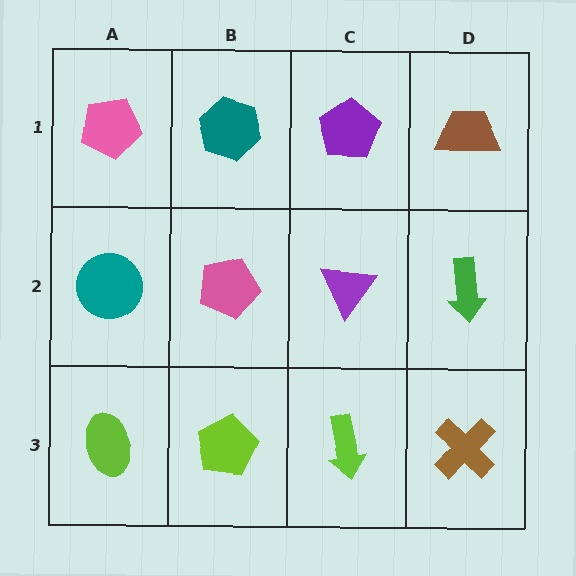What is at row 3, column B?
A lime pentagon.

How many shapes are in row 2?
4 shapes.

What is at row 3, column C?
A lime arrow.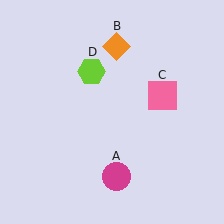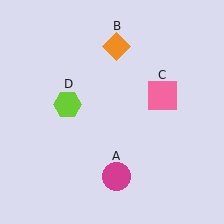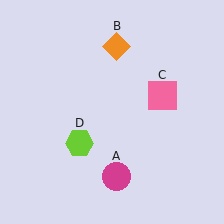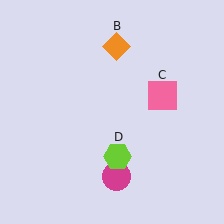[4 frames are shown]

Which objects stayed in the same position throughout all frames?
Magenta circle (object A) and orange diamond (object B) and pink square (object C) remained stationary.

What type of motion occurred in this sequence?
The lime hexagon (object D) rotated counterclockwise around the center of the scene.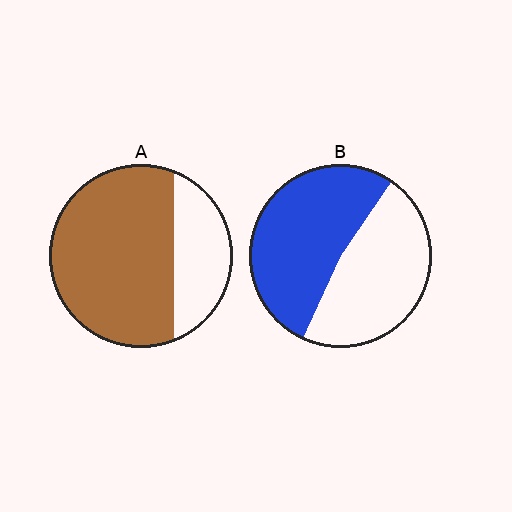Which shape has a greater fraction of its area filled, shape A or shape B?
Shape A.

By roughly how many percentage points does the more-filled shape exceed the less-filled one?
By roughly 20 percentage points (A over B).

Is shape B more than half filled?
Roughly half.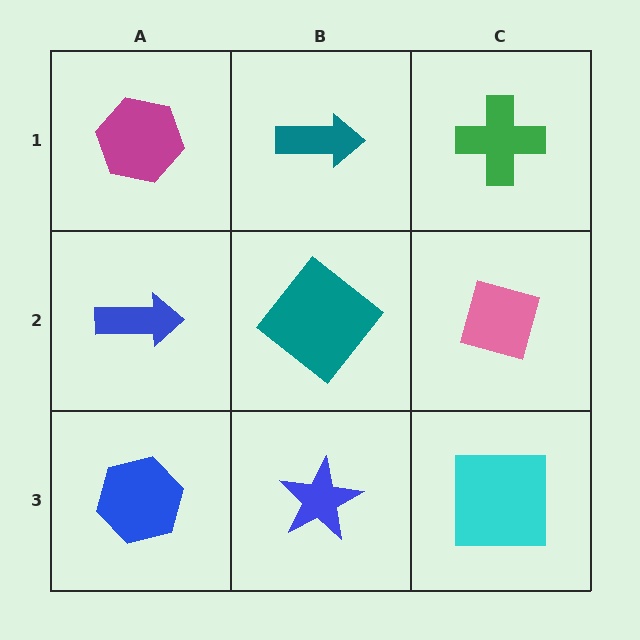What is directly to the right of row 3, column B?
A cyan square.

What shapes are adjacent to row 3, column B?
A teal diamond (row 2, column B), a blue hexagon (row 3, column A), a cyan square (row 3, column C).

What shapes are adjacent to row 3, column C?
A pink diamond (row 2, column C), a blue star (row 3, column B).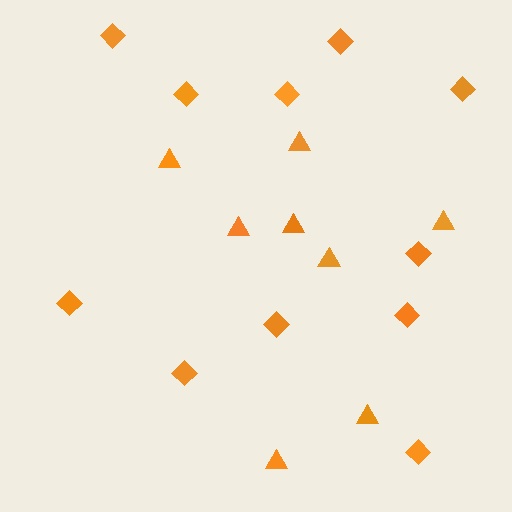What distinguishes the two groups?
There are 2 groups: one group of diamonds (11) and one group of triangles (8).